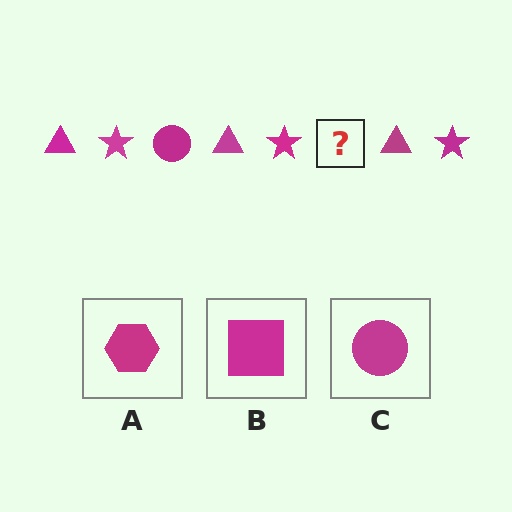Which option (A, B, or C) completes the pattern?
C.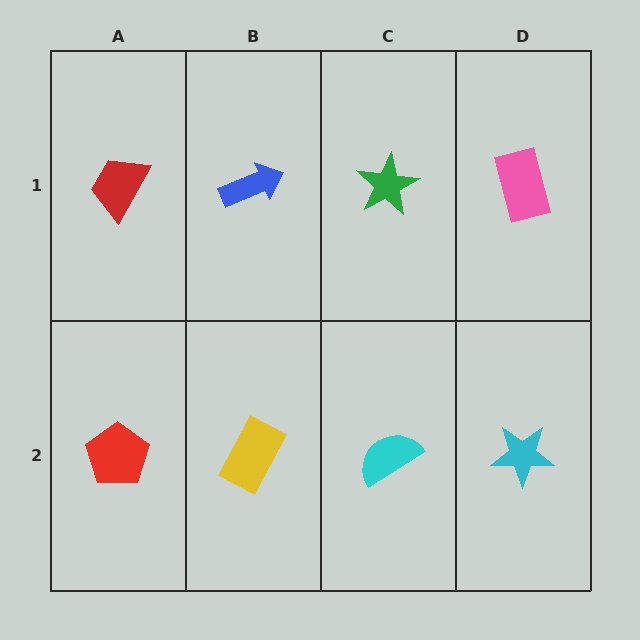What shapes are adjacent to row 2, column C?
A green star (row 1, column C), a yellow rectangle (row 2, column B), a cyan star (row 2, column D).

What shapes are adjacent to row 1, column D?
A cyan star (row 2, column D), a green star (row 1, column C).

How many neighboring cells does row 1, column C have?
3.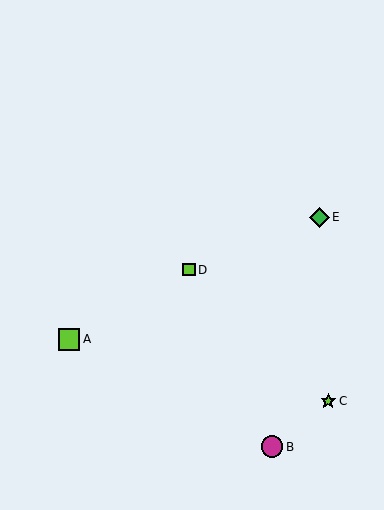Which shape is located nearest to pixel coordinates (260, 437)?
The magenta circle (labeled B) at (272, 447) is nearest to that location.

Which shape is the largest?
The lime square (labeled A) is the largest.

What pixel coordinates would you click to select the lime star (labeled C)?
Click at (328, 401) to select the lime star C.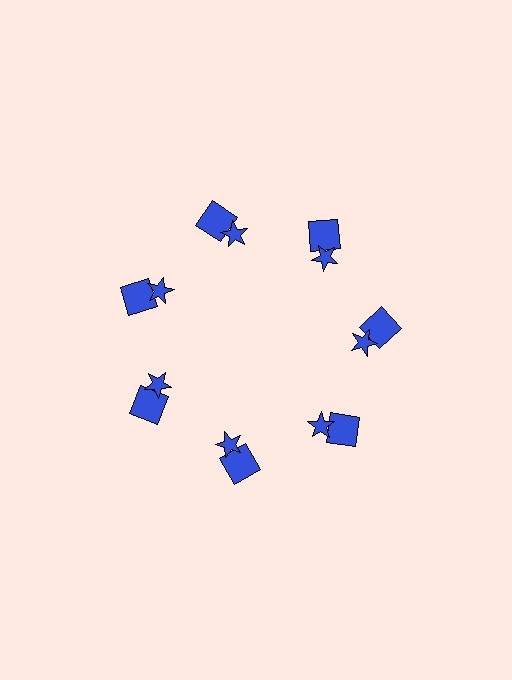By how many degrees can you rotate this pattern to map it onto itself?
The pattern maps onto itself every 51 degrees of rotation.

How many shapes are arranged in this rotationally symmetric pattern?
There are 14 shapes, arranged in 7 groups of 2.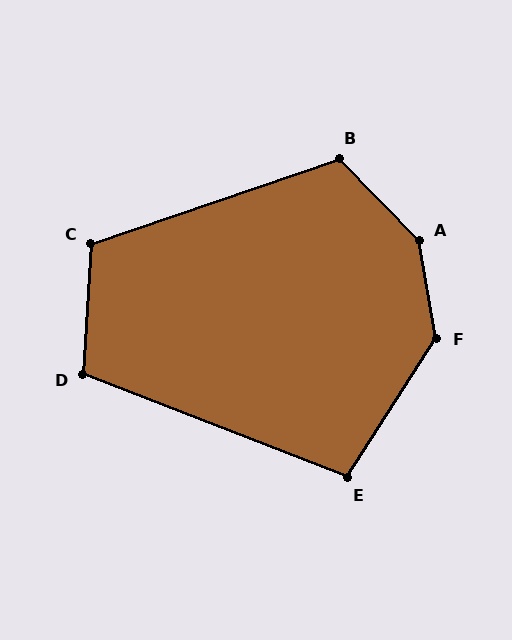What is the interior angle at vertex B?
Approximately 115 degrees (obtuse).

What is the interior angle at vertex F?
Approximately 137 degrees (obtuse).